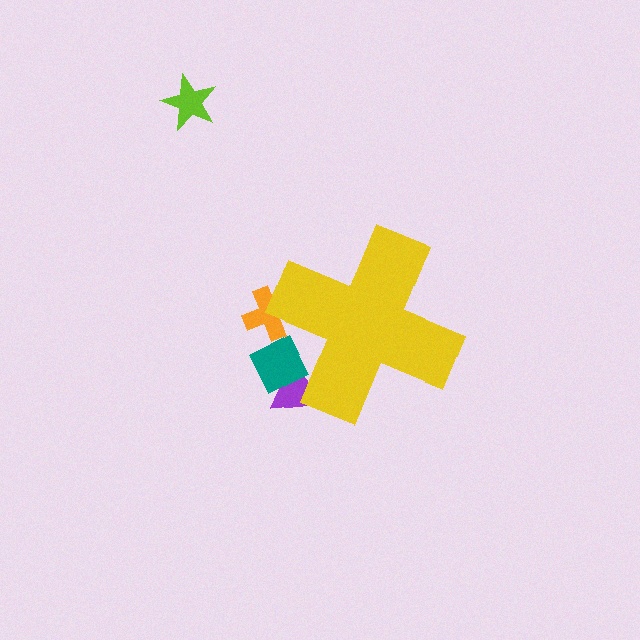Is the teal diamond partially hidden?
Yes, the teal diamond is partially hidden behind the yellow cross.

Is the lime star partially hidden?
No, the lime star is fully visible.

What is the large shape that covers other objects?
A yellow cross.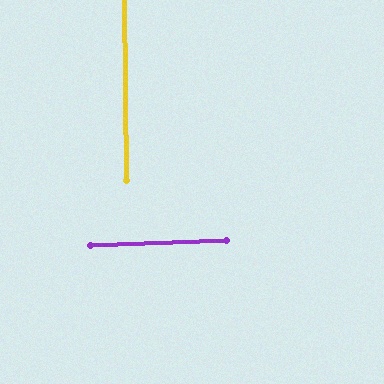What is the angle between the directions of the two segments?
Approximately 88 degrees.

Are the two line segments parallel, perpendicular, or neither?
Perpendicular — they meet at approximately 88°.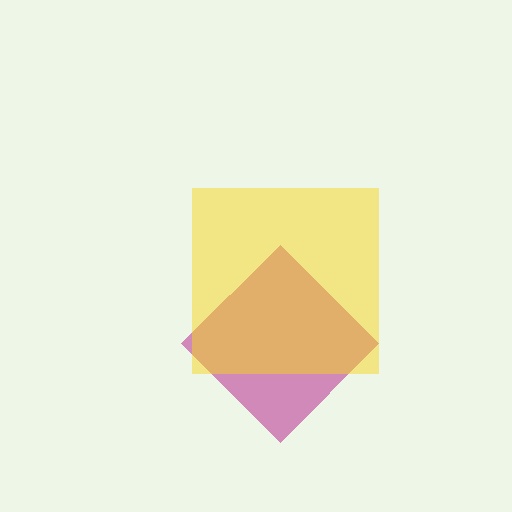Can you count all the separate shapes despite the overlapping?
Yes, there are 2 separate shapes.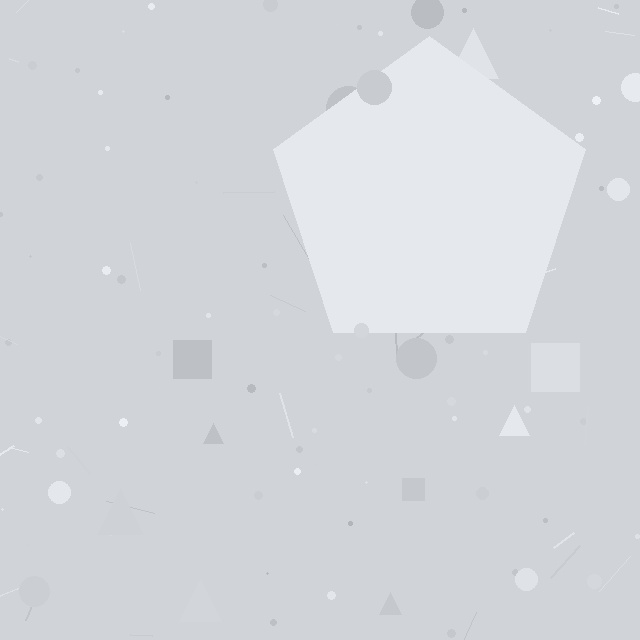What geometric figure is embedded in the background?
A pentagon is embedded in the background.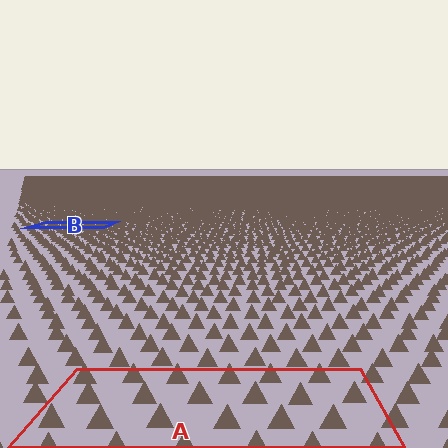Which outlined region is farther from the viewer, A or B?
Region B is farther from the viewer — the texture elements inside it appear smaller and more densely packed.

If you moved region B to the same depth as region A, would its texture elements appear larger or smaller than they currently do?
They would appear larger. At a closer depth, the same texture elements are projected at a bigger on-screen size.